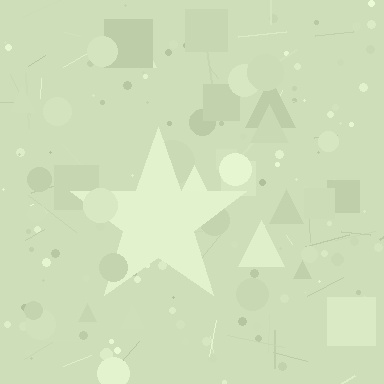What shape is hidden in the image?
A star is hidden in the image.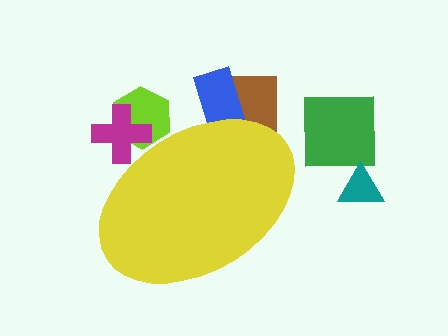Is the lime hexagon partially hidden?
Yes, the lime hexagon is partially hidden behind the yellow ellipse.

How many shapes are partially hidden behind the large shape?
4 shapes are partially hidden.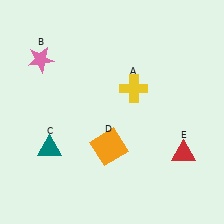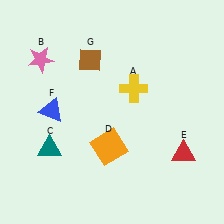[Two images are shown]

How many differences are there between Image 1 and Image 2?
There are 2 differences between the two images.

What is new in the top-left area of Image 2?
A blue triangle (F) was added in the top-left area of Image 2.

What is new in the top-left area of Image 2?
A brown diamond (G) was added in the top-left area of Image 2.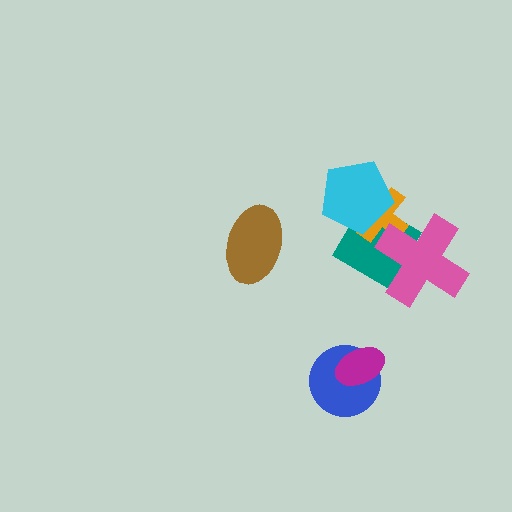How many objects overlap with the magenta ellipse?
1 object overlaps with the magenta ellipse.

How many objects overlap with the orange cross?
3 objects overlap with the orange cross.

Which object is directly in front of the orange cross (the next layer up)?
The pink cross is directly in front of the orange cross.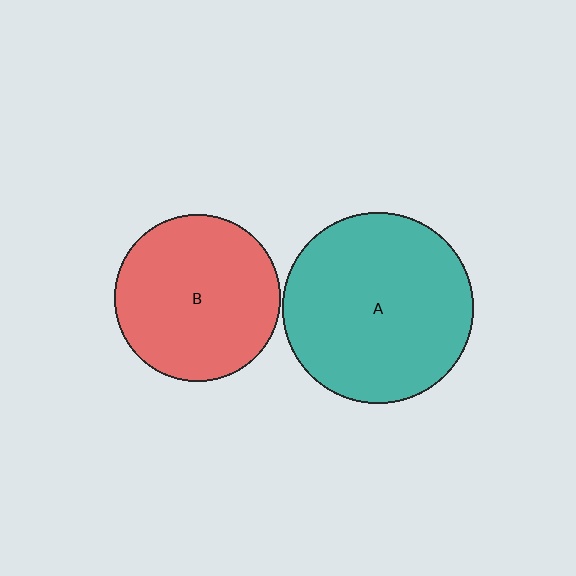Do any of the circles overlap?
No, none of the circles overlap.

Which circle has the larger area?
Circle A (teal).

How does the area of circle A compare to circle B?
Approximately 1.3 times.